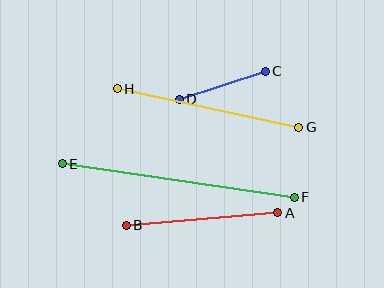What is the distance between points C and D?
The distance is approximately 90 pixels.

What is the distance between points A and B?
The distance is approximately 152 pixels.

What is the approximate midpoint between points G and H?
The midpoint is at approximately (208, 108) pixels.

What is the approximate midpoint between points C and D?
The midpoint is at approximately (222, 85) pixels.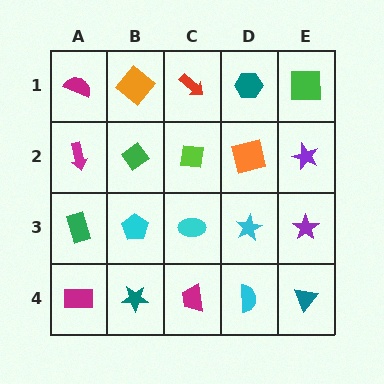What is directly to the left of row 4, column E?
A cyan semicircle.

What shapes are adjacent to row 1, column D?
An orange square (row 2, column D), a red arrow (row 1, column C), a green square (row 1, column E).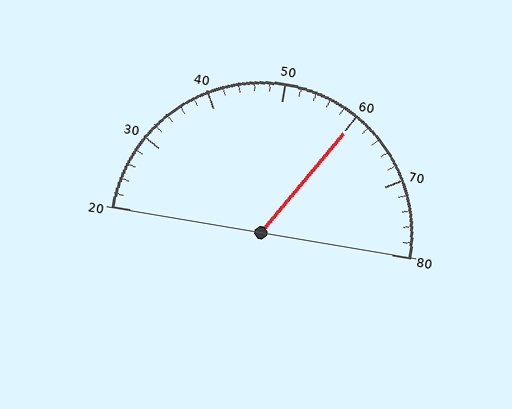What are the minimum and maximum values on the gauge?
The gauge ranges from 20 to 80.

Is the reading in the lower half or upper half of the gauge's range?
The reading is in the upper half of the range (20 to 80).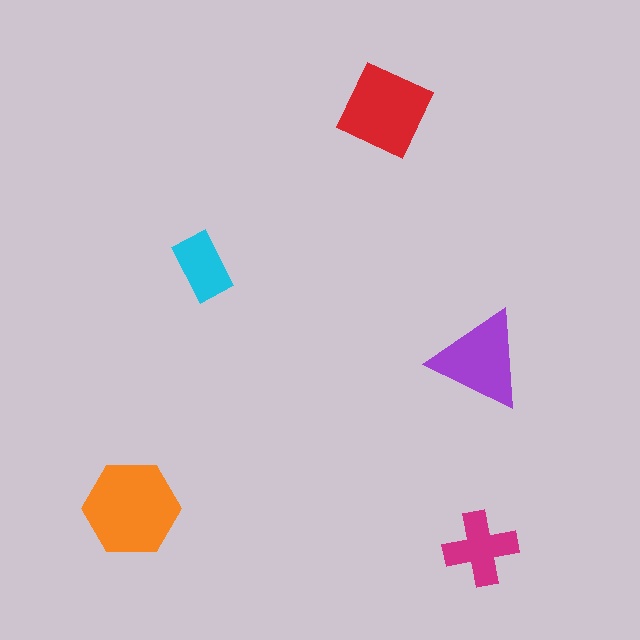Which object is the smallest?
The cyan rectangle.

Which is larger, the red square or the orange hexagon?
The orange hexagon.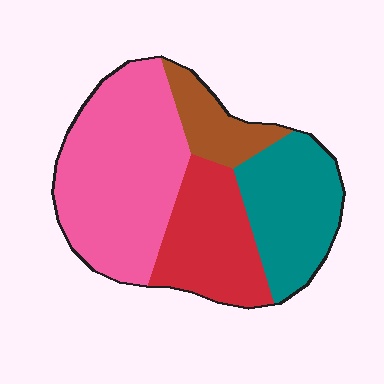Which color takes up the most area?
Pink, at roughly 40%.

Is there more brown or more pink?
Pink.